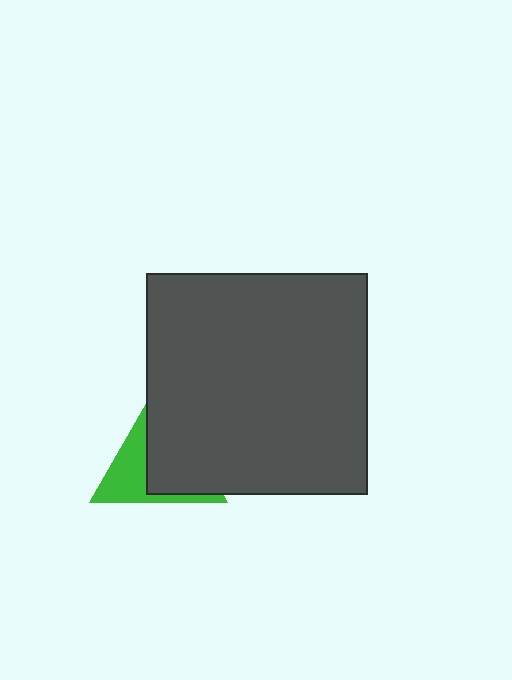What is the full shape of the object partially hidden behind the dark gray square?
The partially hidden object is a green triangle.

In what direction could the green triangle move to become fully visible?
The green triangle could move left. That would shift it out from behind the dark gray square entirely.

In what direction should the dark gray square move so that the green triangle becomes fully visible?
The dark gray square should move right. That is the shortest direction to clear the overlap and leave the green triangle fully visible.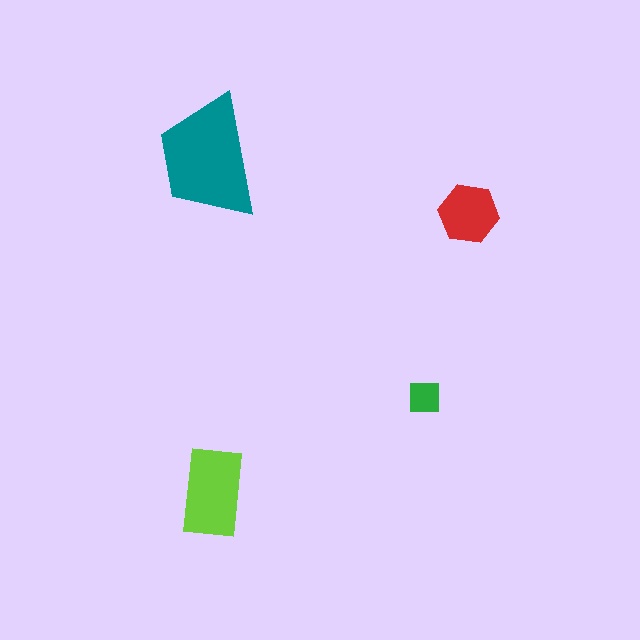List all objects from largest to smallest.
The teal trapezoid, the lime rectangle, the red hexagon, the green square.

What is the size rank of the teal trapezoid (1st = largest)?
1st.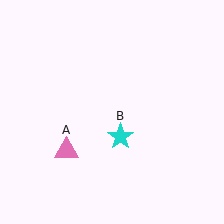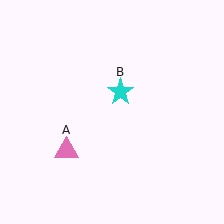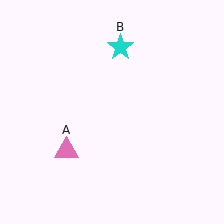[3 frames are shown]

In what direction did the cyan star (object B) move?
The cyan star (object B) moved up.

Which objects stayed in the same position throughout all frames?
Pink triangle (object A) remained stationary.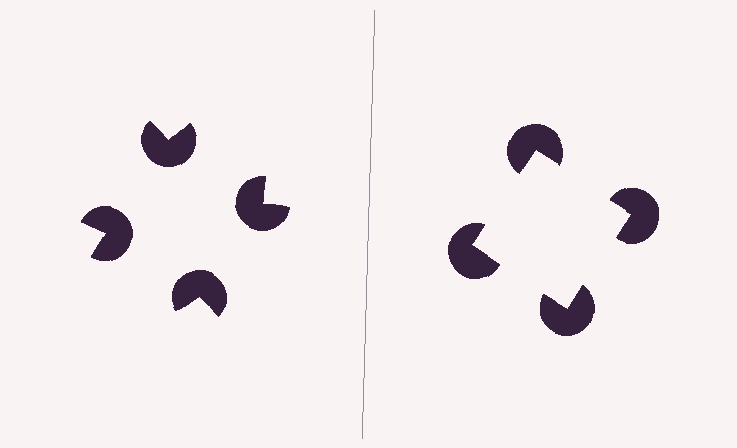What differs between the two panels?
The pac-man discs are positioned identically on both sides; only the wedge orientations differ. On the right they align to a square; on the left they are misaligned.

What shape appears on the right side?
An illusory square.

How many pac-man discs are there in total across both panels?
8 — 4 on each side.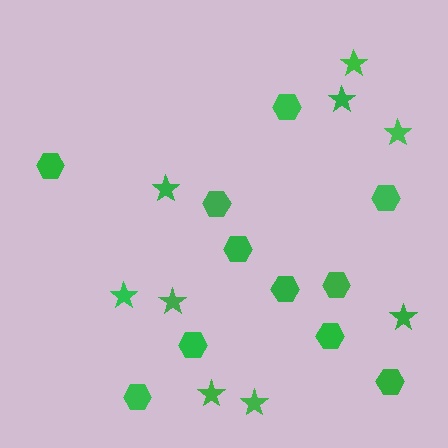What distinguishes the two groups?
There are 2 groups: one group of stars (9) and one group of hexagons (11).